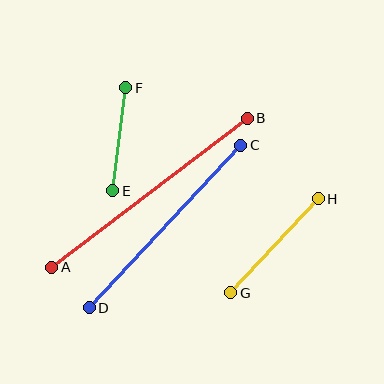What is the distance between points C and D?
The distance is approximately 222 pixels.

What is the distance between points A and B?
The distance is approximately 246 pixels.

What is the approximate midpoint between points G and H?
The midpoint is at approximately (274, 246) pixels.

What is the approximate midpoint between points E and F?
The midpoint is at approximately (119, 139) pixels.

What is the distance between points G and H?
The distance is approximately 129 pixels.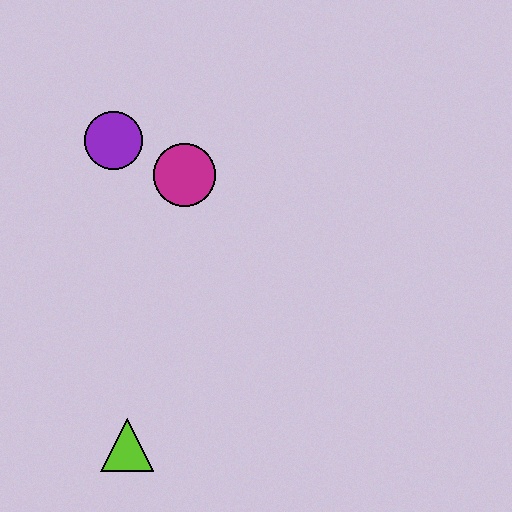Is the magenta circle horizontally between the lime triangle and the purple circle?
No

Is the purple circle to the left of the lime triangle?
Yes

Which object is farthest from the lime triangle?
The purple circle is farthest from the lime triangle.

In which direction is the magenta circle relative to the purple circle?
The magenta circle is to the right of the purple circle.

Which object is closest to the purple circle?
The magenta circle is closest to the purple circle.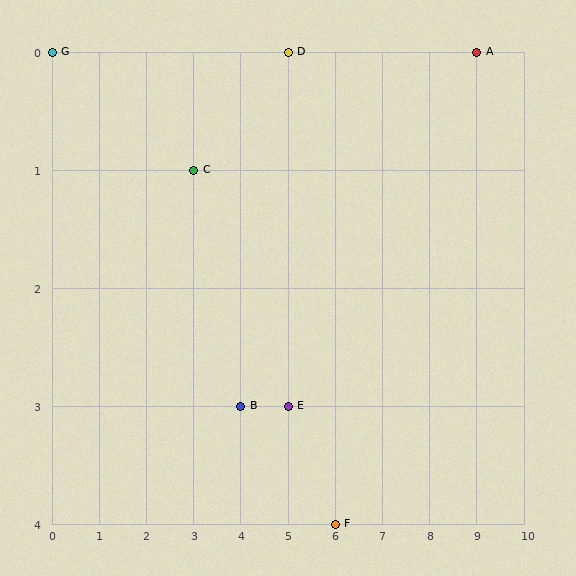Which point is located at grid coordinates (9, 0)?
Point A is at (9, 0).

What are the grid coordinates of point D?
Point D is at grid coordinates (5, 0).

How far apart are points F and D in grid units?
Points F and D are 1 column and 4 rows apart (about 4.1 grid units diagonally).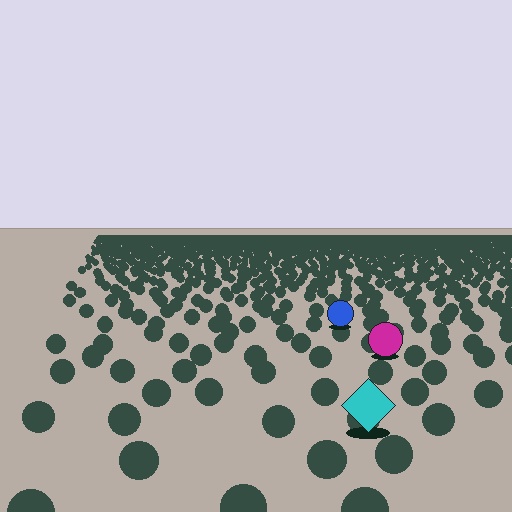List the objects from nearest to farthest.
From nearest to farthest: the cyan diamond, the magenta circle, the blue circle.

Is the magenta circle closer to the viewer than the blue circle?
Yes. The magenta circle is closer — you can tell from the texture gradient: the ground texture is coarser near it.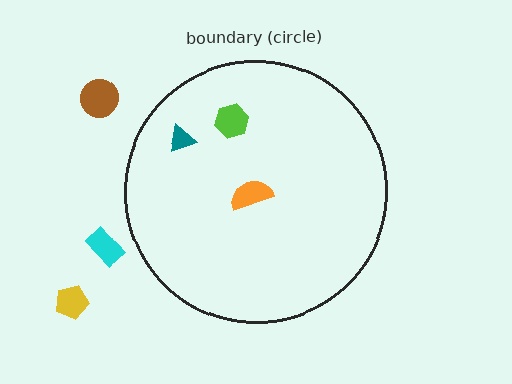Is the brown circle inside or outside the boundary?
Outside.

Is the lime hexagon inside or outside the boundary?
Inside.